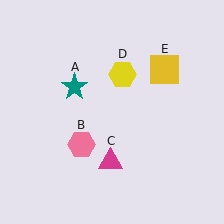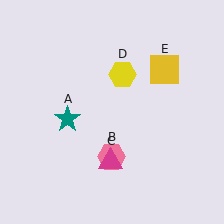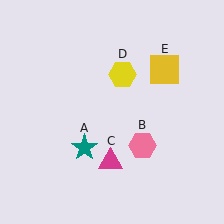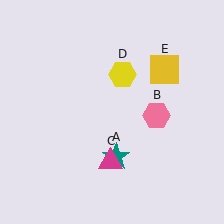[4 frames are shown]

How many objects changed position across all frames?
2 objects changed position: teal star (object A), pink hexagon (object B).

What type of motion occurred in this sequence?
The teal star (object A), pink hexagon (object B) rotated counterclockwise around the center of the scene.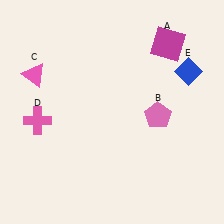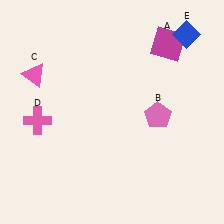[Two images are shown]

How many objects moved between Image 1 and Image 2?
1 object moved between the two images.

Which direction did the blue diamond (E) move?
The blue diamond (E) moved up.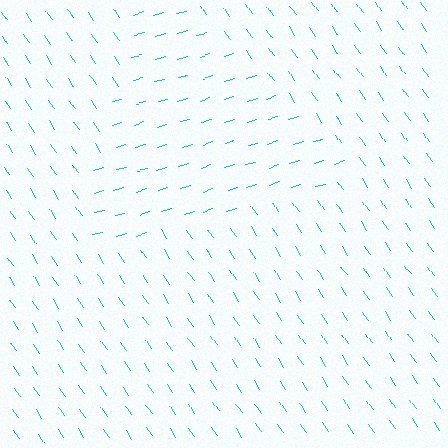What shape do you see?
I see a triangle.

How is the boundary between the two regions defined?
The boundary is defined purely by a change in line orientation (approximately 72 degrees difference). All lines are the same color and thickness.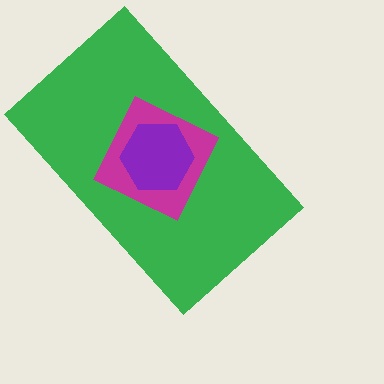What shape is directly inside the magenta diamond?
The purple hexagon.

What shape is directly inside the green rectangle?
The magenta diamond.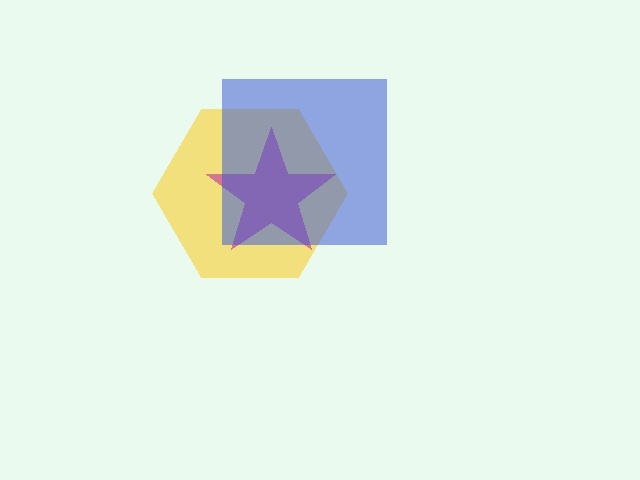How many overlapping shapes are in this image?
There are 3 overlapping shapes in the image.